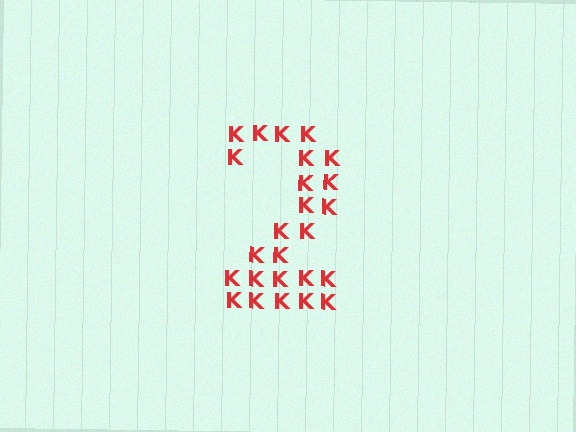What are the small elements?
The small elements are letter K's.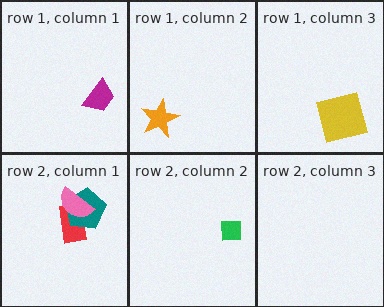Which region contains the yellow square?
The row 1, column 3 region.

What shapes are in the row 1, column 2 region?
The orange star.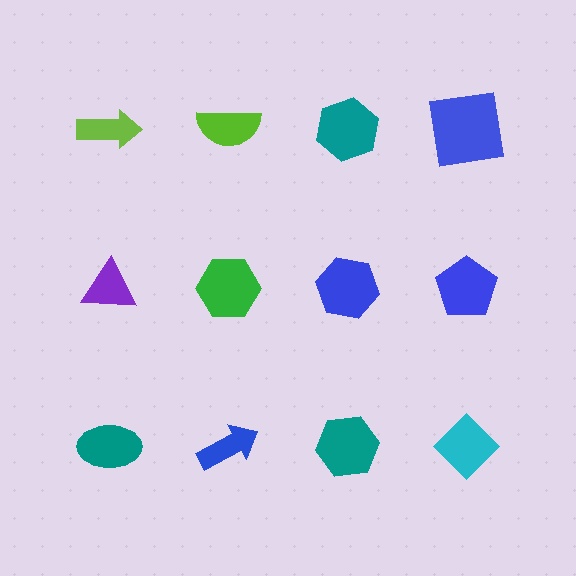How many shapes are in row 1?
4 shapes.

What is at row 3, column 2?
A blue arrow.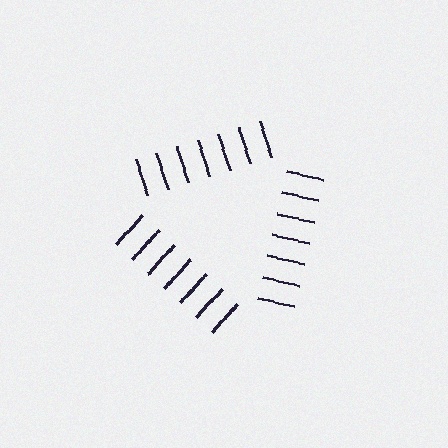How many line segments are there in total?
21 — 7 along each of the 3 edges.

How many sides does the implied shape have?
3 sides — the line-ends trace a triangle.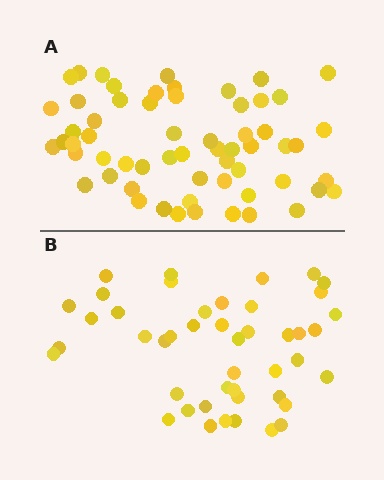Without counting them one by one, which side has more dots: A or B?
Region A (the top region) has more dots.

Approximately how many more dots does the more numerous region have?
Region A has approximately 15 more dots than region B.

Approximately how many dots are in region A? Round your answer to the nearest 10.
About 60 dots.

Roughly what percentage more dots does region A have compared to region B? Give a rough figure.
About 35% more.